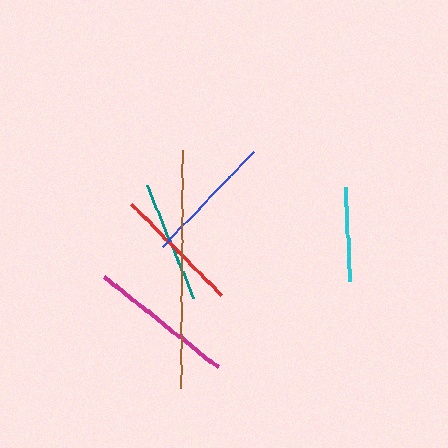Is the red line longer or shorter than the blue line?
The blue line is longer than the red line.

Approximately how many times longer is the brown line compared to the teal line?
The brown line is approximately 2.0 times the length of the teal line.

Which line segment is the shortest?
The cyan line is the shortest at approximately 94 pixels.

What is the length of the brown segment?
The brown segment is approximately 238 pixels long.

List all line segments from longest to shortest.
From longest to shortest: brown, magenta, blue, red, teal, cyan.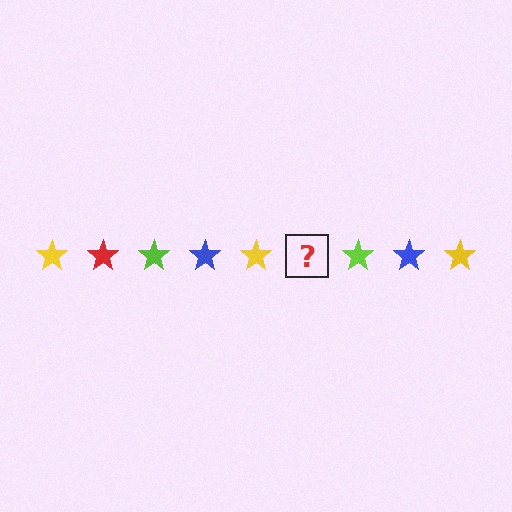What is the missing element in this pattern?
The missing element is a red star.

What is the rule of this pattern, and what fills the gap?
The rule is that the pattern cycles through yellow, red, lime, blue stars. The gap should be filled with a red star.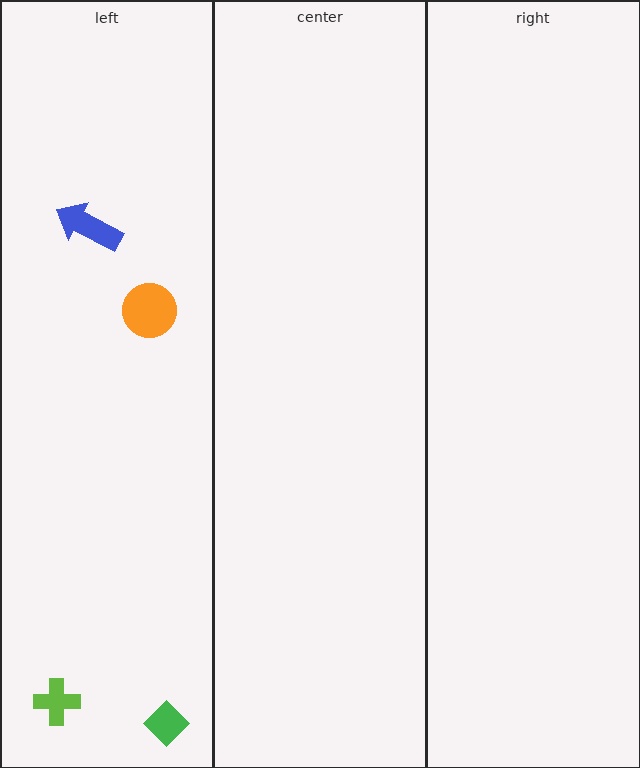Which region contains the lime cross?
The left region.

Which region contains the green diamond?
The left region.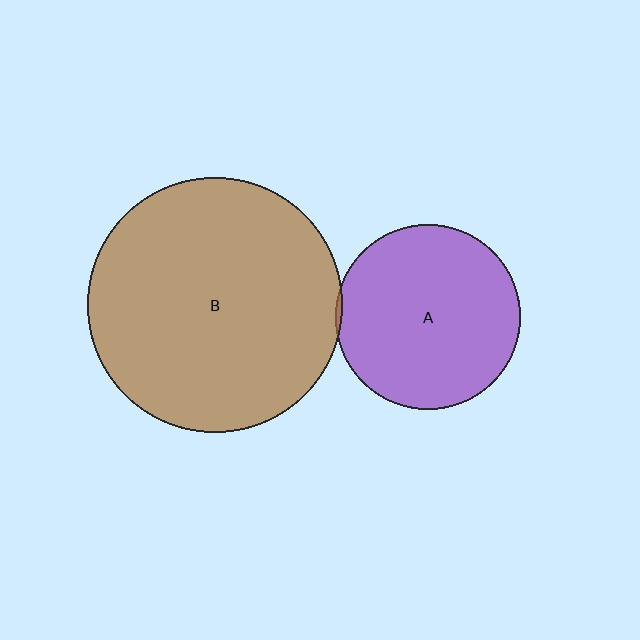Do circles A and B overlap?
Yes.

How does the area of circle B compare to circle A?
Approximately 1.9 times.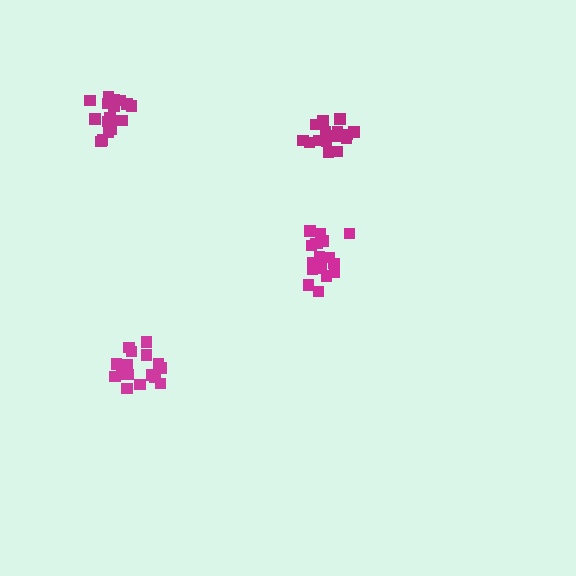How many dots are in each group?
Group 1: 16 dots, Group 2: 17 dots, Group 3: 15 dots, Group 4: 19 dots (67 total).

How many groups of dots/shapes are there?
There are 4 groups.